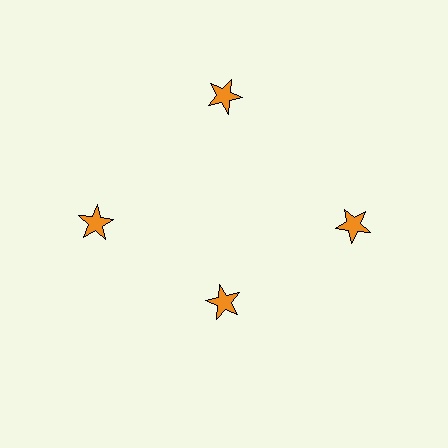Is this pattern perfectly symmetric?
No. The 4 orange stars are arranged in a ring, but one element near the 6 o'clock position is pulled inward toward the center, breaking the 4-fold rotational symmetry.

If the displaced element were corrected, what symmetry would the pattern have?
It would have 4-fold rotational symmetry — the pattern would map onto itself every 90 degrees.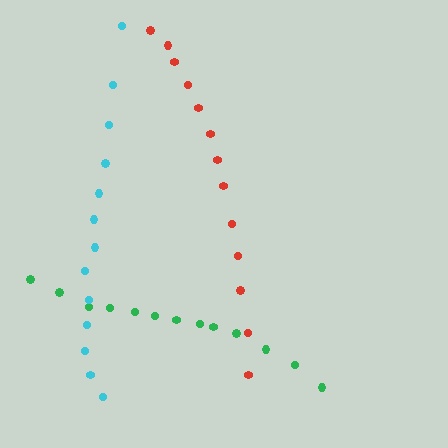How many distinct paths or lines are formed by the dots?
There are 3 distinct paths.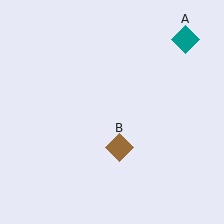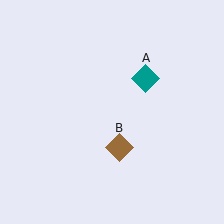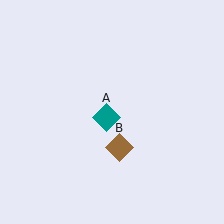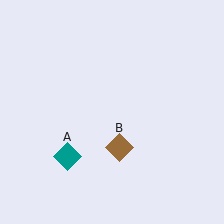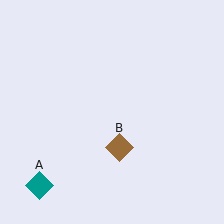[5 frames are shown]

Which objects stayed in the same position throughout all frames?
Brown diamond (object B) remained stationary.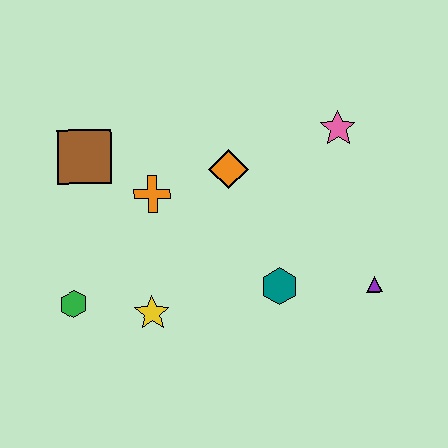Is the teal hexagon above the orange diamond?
No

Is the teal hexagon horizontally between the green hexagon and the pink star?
Yes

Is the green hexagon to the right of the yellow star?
No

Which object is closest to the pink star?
The orange diamond is closest to the pink star.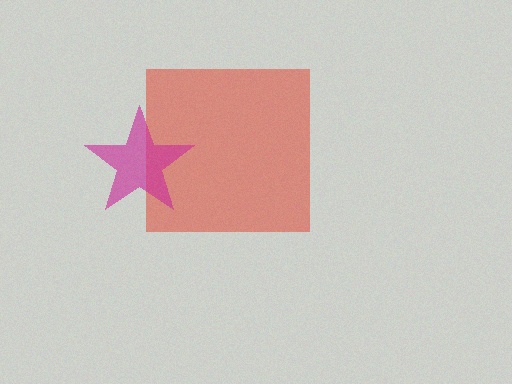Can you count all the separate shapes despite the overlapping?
Yes, there are 2 separate shapes.